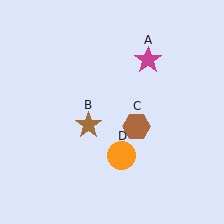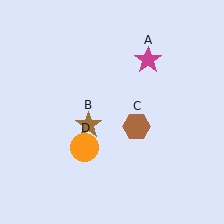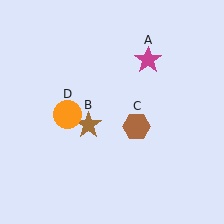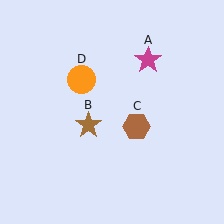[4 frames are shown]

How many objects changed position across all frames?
1 object changed position: orange circle (object D).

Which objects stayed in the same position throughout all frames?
Magenta star (object A) and brown star (object B) and brown hexagon (object C) remained stationary.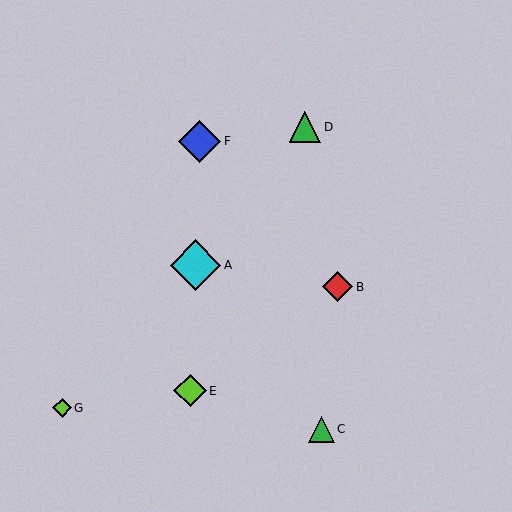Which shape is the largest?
The cyan diamond (labeled A) is the largest.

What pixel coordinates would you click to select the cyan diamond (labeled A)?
Click at (195, 265) to select the cyan diamond A.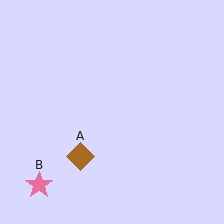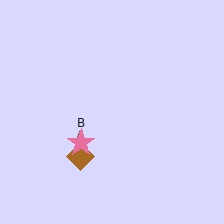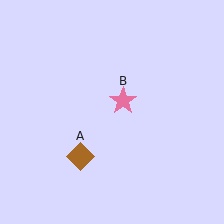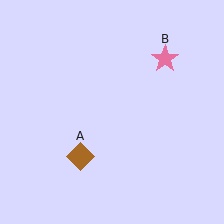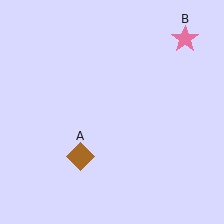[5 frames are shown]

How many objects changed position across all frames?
1 object changed position: pink star (object B).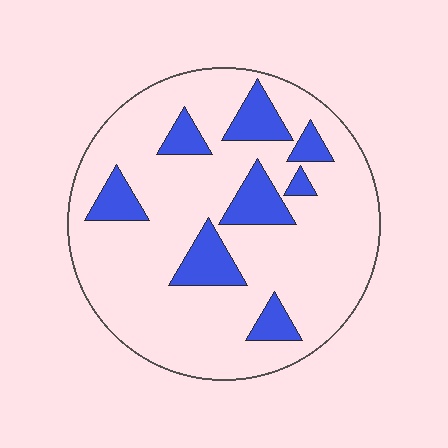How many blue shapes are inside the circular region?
8.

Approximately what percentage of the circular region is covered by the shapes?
Approximately 20%.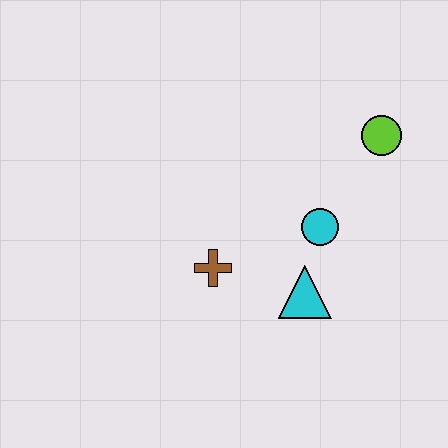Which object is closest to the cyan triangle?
The cyan circle is closest to the cyan triangle.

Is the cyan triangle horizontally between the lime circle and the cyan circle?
No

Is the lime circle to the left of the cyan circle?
No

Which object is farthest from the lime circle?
The brown cross is farthest from the lime circle.